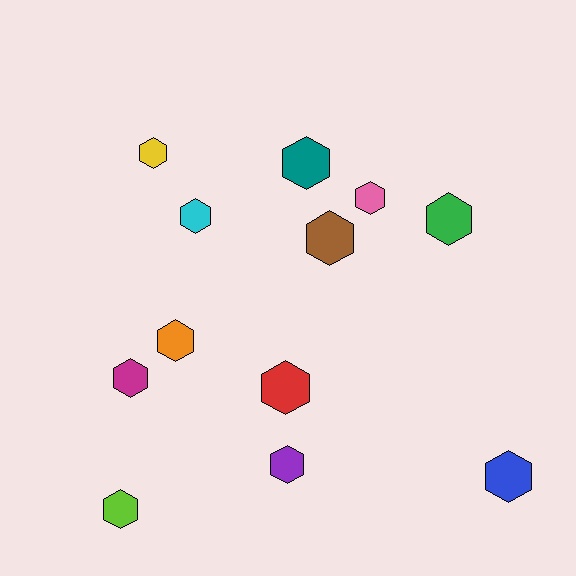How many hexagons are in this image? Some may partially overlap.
There are 12 hexagons.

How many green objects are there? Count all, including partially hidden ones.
There is 1 green object.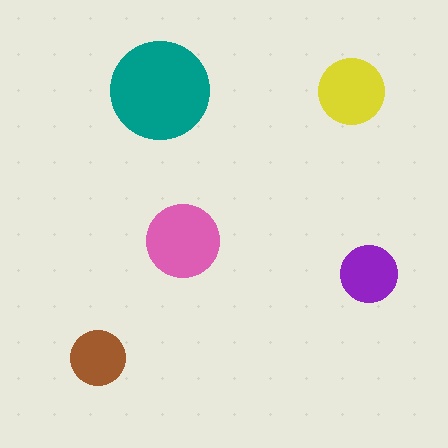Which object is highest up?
The teal circle is topmost.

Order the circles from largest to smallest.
the teal one, the pink one, the yellow one, the purple one, the brown one.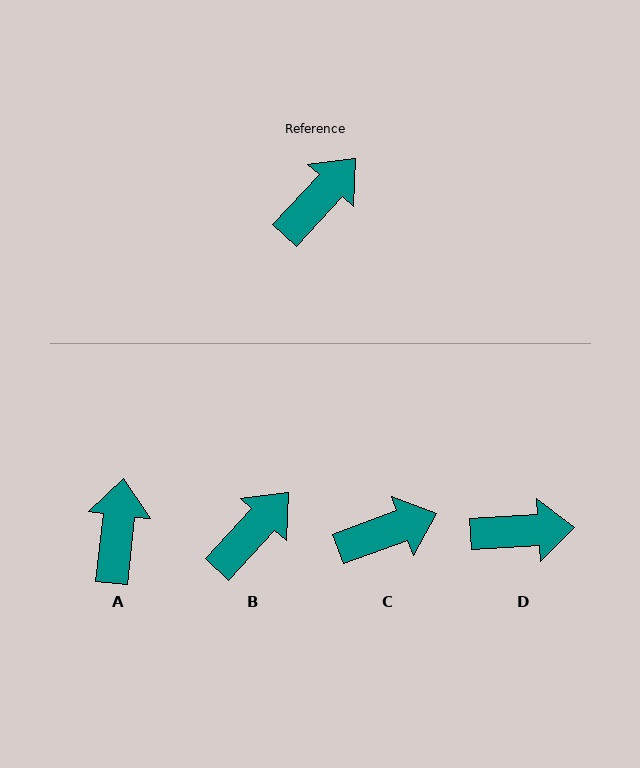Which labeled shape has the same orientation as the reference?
B.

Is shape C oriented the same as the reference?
No, it is off by about 27 degrees.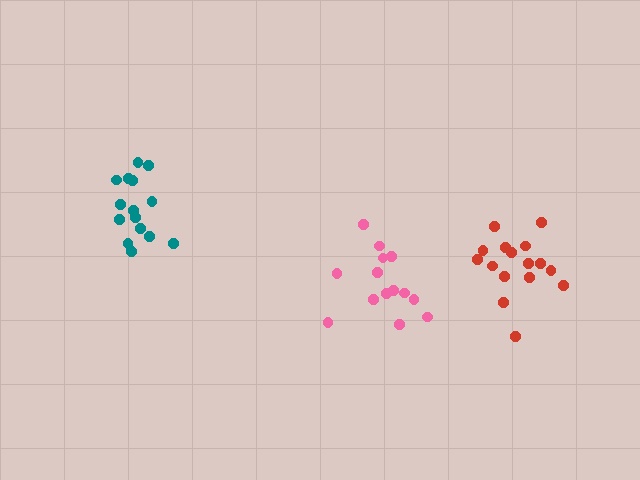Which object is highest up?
The teal cluster is topmost.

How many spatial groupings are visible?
There are 3 spatial groupings.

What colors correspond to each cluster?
The clusters are colored: pink, teal, red.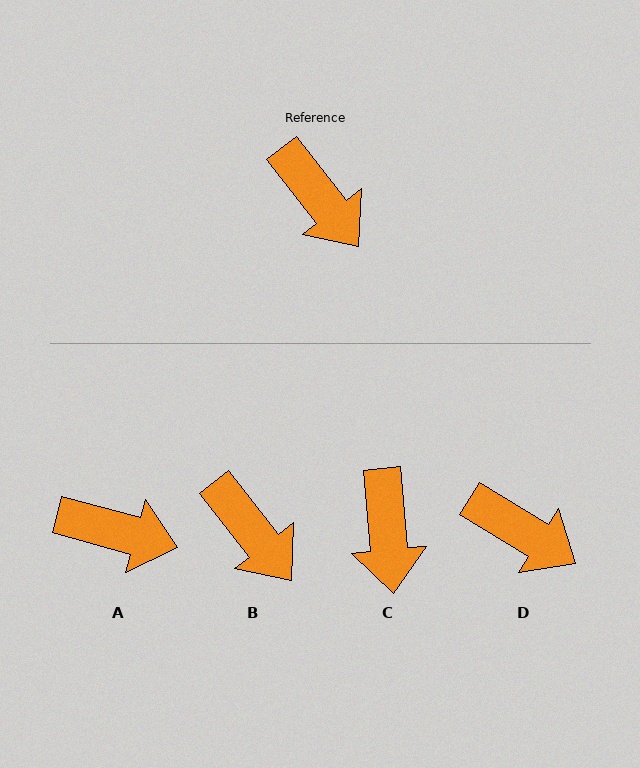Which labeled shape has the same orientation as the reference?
B.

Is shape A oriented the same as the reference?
No, it is off by about 37 degrees.